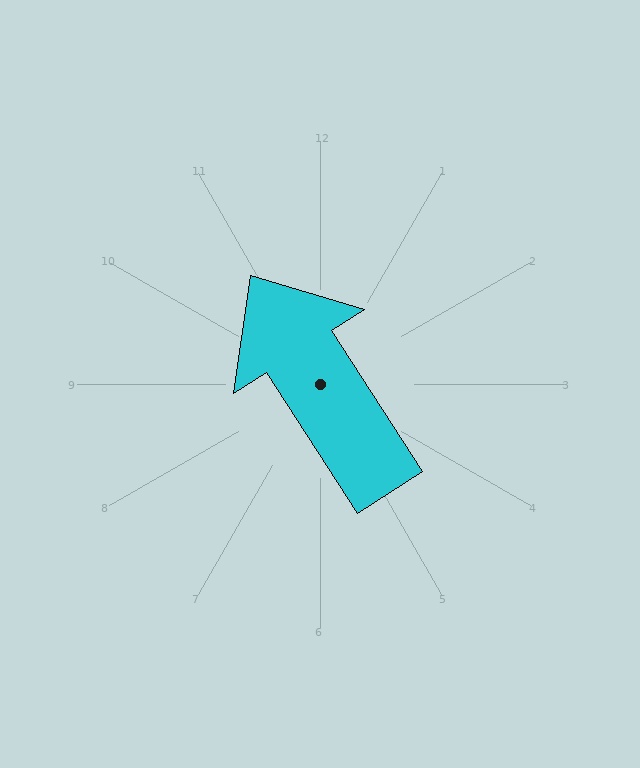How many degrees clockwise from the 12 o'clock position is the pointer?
Approximately 327 degrees.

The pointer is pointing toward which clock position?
Roughly 11 o'clock.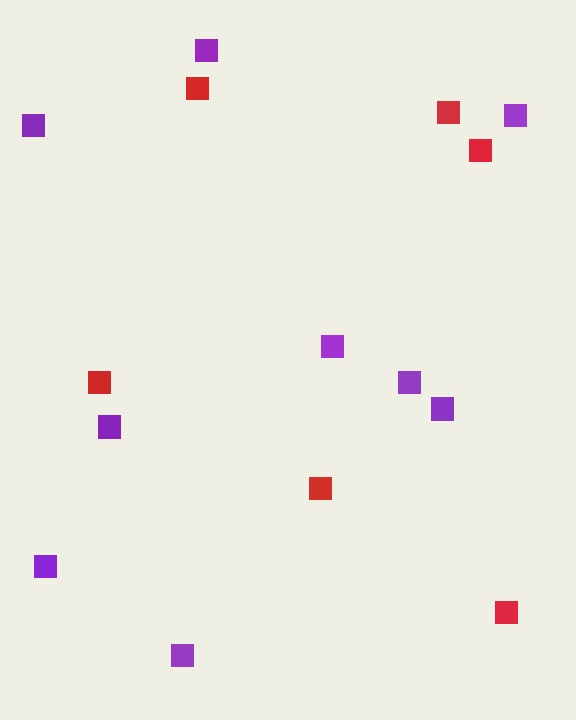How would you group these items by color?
There are 2 groups: one group of red squares (6) and one group of purple squares (9).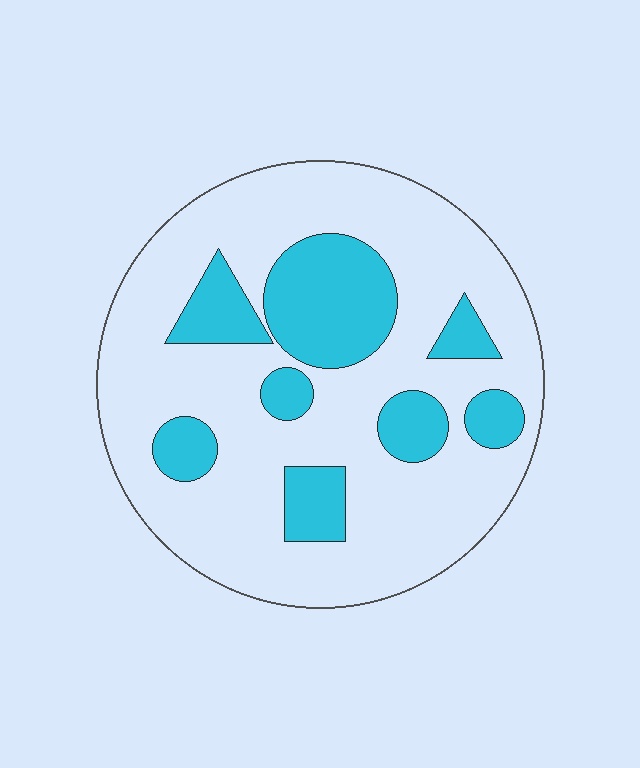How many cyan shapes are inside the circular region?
8.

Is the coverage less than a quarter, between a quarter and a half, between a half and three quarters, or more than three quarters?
Between a quarter and a half.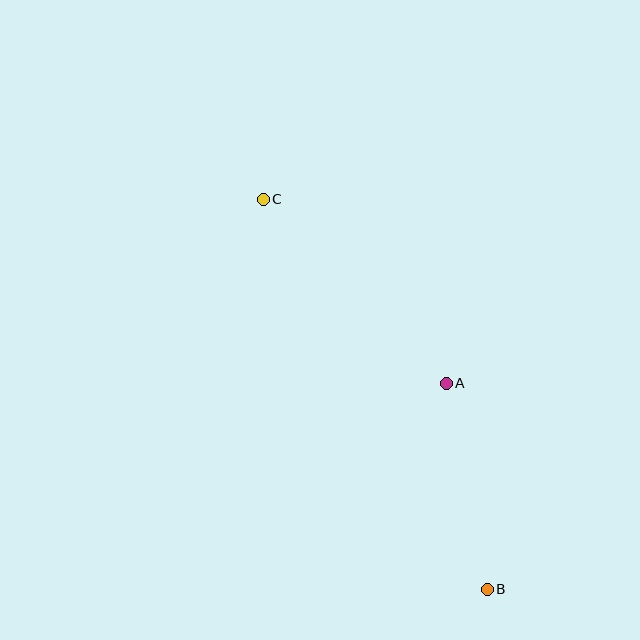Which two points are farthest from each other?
Points B and C are farthest from each other.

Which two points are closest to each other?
Points A and B are closest to each other.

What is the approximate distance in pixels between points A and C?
The distance between A and C is approximately 259 pixels.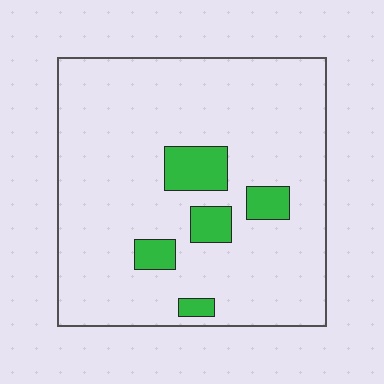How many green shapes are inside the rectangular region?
5.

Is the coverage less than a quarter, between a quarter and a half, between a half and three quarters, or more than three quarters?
Less than a quarter.